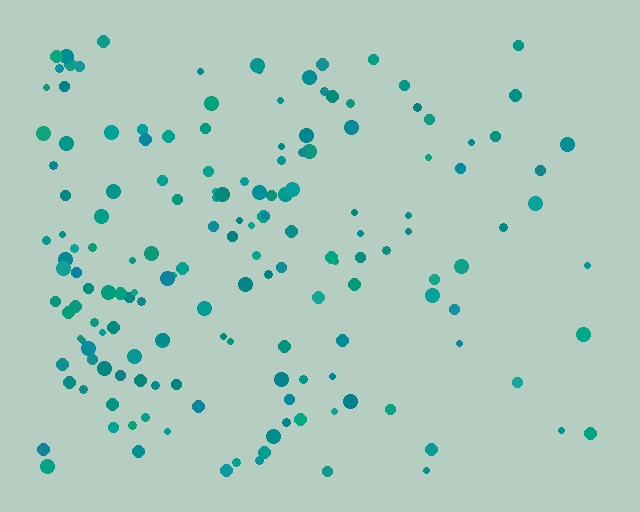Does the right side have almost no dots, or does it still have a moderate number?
Still a moderate number, just noticeably fewer than the left.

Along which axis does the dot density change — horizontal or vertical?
Horizontal.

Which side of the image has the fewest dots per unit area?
The right.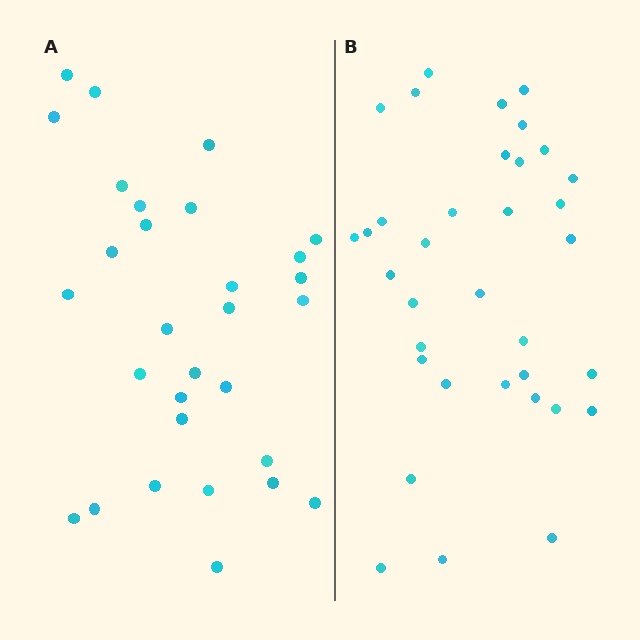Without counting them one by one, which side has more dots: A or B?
Region B (the right region) has more dots.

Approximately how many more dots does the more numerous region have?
Region B has about 5 more dots than region A.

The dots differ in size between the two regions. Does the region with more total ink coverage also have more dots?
No. Region A has more total ink coverage because its dots are larger, but region B actually contains more individual dots. Total area can be misleading — the number of items is what matters here.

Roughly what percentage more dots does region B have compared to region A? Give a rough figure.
About 15% more.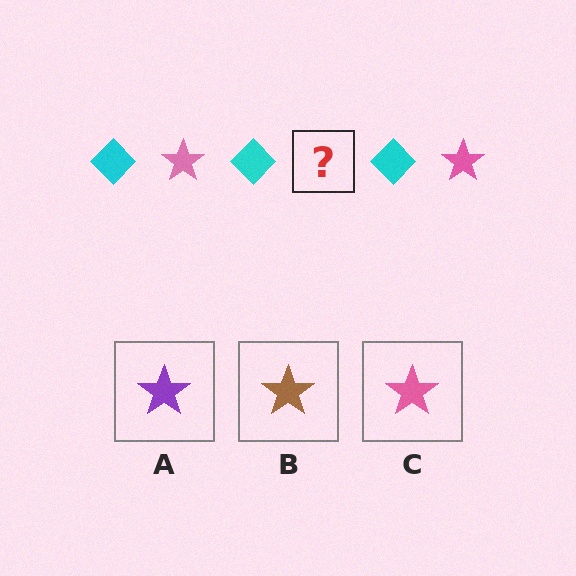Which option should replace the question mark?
Option C.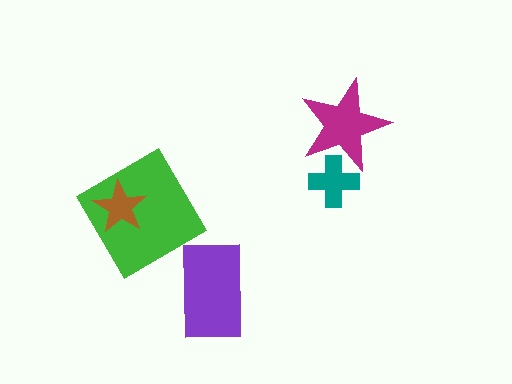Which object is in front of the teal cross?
The magenta star is in front of the teal cross.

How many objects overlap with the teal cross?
1 object overlaps with the teal cross.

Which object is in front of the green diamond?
The brown star is in front of the green diamond.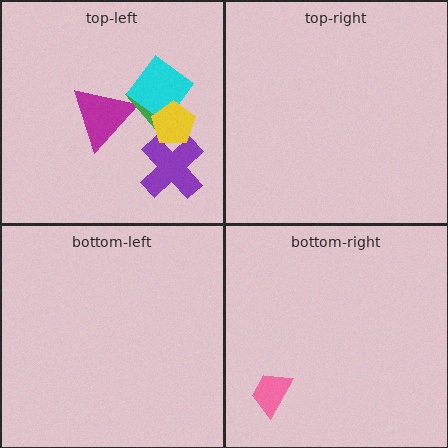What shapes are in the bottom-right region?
The pink trapezoid.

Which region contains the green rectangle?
The top-left region.